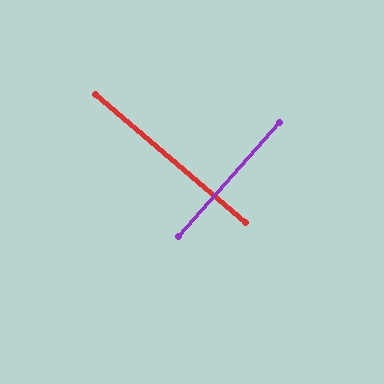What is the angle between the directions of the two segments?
Approximately 89 degrees.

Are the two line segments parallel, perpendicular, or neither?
Perpendicular — they meet at approximately 89°.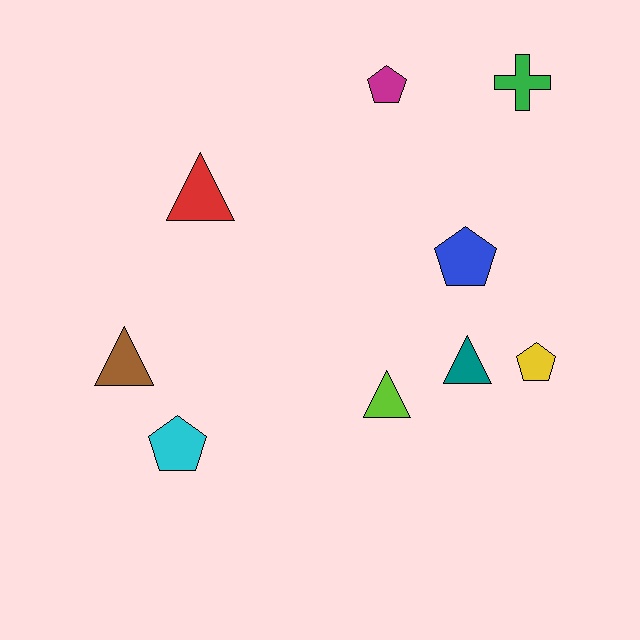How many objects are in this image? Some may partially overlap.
There are 9 objects.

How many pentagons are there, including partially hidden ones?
There are 4 pentagons.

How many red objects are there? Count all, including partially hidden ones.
There is 1 red object.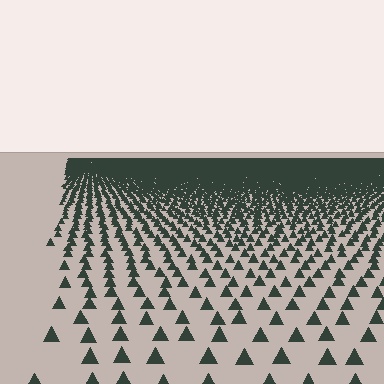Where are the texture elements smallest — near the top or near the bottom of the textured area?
Near the top.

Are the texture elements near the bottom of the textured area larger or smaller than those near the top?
Larger. Near the bottom, elements are closer to the viewer and appear at a bigger on-screen size.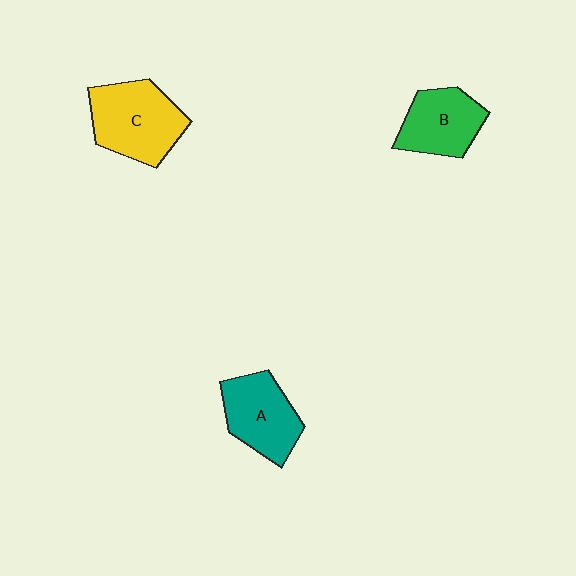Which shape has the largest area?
Shape C (yellow).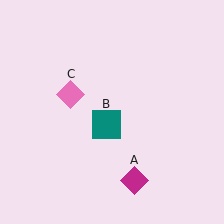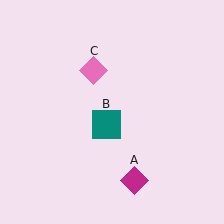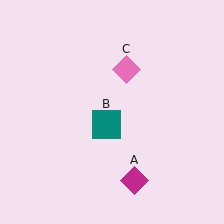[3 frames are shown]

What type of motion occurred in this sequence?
The pink diamond (object C) rotated clockwise around the center of the scene.